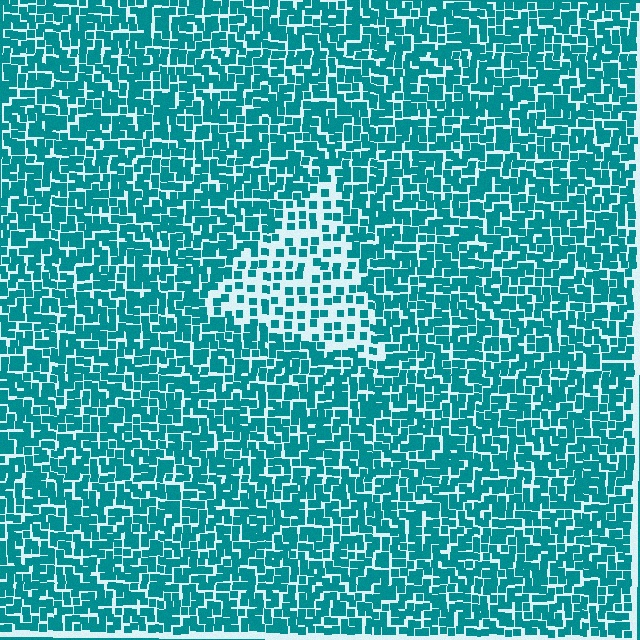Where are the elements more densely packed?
The elements are more densely packed outside the triangle boundary.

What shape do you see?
I see a triangle.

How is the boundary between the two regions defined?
The boundary is defined by a change in element density (approximately 2.2x ratio). All elements are the same color, size, and shape.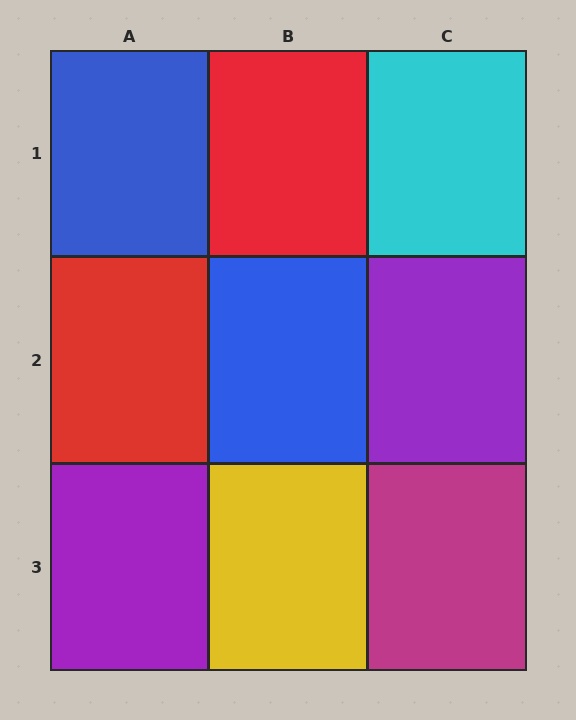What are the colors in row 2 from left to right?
Red, blue, purple.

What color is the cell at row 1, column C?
Cyan.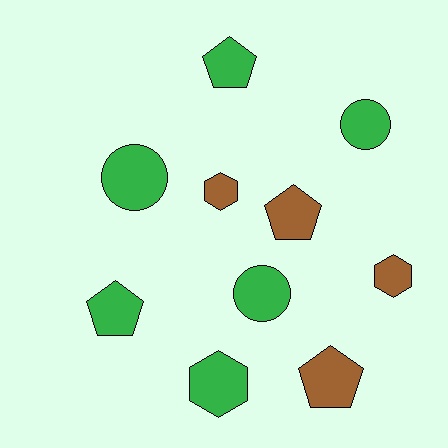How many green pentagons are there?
There are 2 green pentagons.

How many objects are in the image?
There are 10 objects.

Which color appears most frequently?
Green, with 6 objects.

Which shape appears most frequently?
Pentagon, with 4 objects.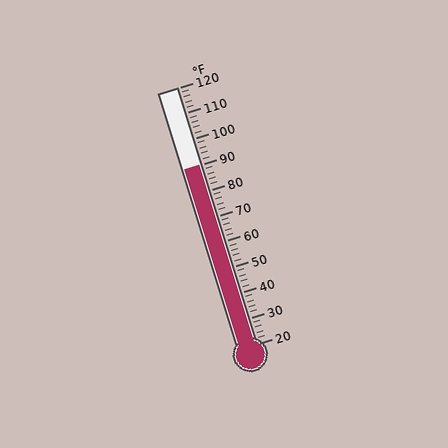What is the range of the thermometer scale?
The thermometer scale ranges from 20°F to 120°F.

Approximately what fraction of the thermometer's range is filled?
The thermometer is filled to approximately 70% of its range.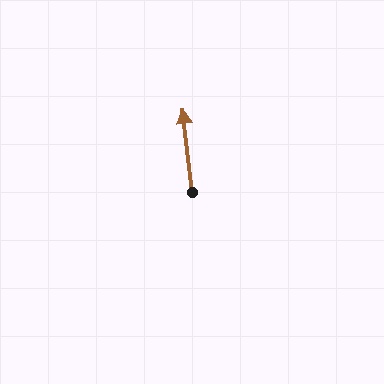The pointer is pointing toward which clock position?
Roughly 12 o'clock.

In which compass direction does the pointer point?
North.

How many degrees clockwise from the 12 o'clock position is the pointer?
Approximately 354 degrees.